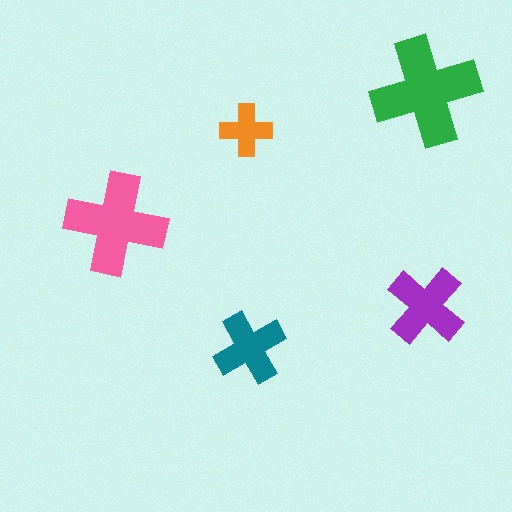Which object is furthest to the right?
The purple cross is rightmost.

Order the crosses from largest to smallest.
the green one, the pink one, the purple one, the teal one, the orange one.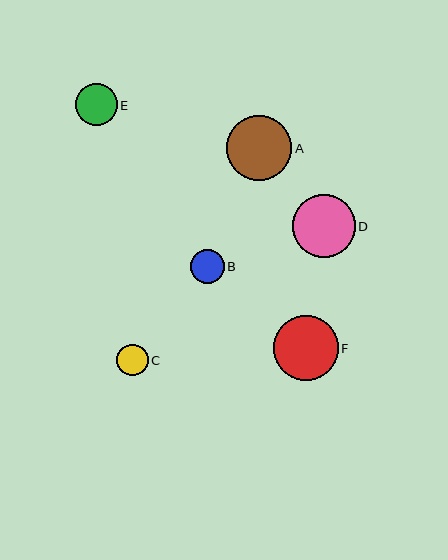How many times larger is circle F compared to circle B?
Circle F is approximately 1.9 times the size of circle B.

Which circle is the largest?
Circle A is the largest with a size of approximately 66 pixels.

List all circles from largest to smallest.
From largest to smallest: A, F, D, E, B, C.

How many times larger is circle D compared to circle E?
Circle D is approximately 1.5 times the size of circle E.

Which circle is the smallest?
Circle C is the smallest with a size of approximately 31 pixels.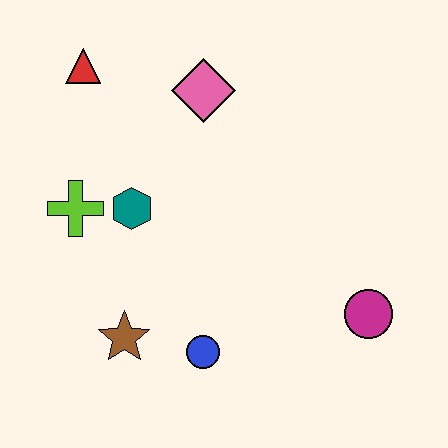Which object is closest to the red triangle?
The pink diamond is closest to the red triangle.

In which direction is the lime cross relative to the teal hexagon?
The lime cross is to the left of the teal hexagon.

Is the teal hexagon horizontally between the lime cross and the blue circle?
Yes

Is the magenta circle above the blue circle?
Yes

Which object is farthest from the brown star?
The red triangle is farthest from the brown star.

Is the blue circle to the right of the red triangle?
Yes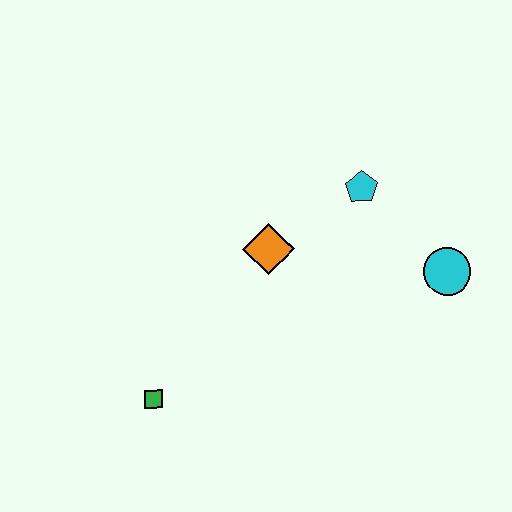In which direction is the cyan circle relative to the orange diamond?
The cyan circle is to the right of the orange diamond.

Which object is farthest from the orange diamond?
The green square is farthest from the orange diamond.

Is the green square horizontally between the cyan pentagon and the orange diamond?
No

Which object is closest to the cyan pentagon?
The orange diamond is closest to the cyan pentagon.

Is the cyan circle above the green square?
Yes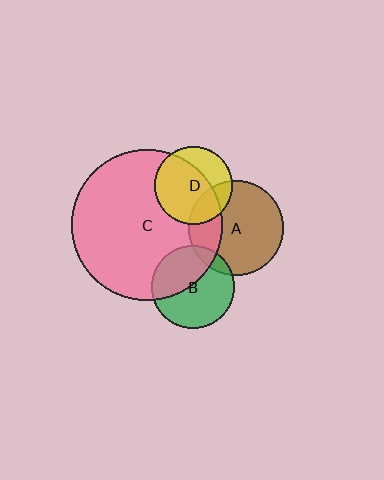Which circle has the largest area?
Circle C (pink).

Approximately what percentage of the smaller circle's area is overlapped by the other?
Approximately 10%.